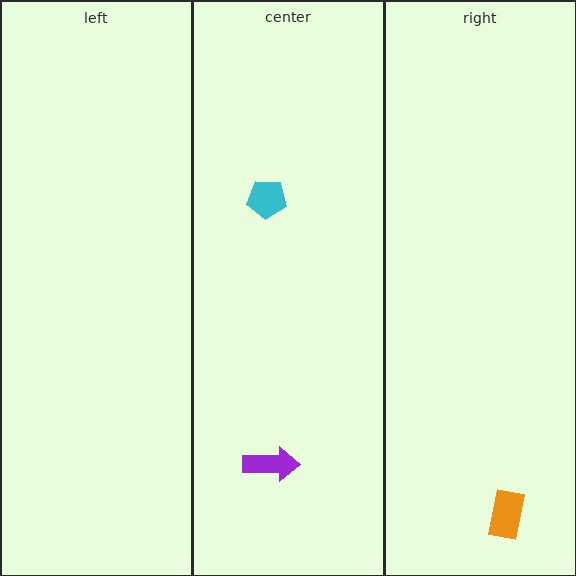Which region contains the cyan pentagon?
The center region.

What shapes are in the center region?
The purple arrow, the cyan pentagon.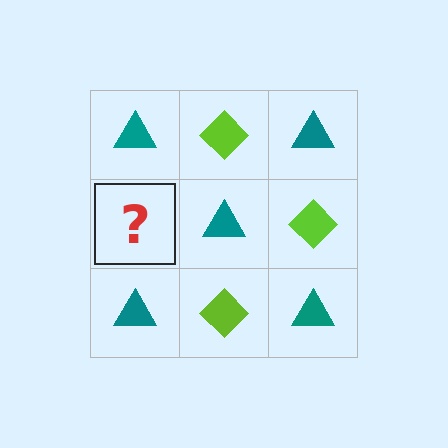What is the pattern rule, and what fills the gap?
The rule is that it alternates teal triangle and lime diamond in a checkerboard pattern. The gap should be filled with a lime diamond.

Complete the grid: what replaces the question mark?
The question mark should be replaced with a lime diamond.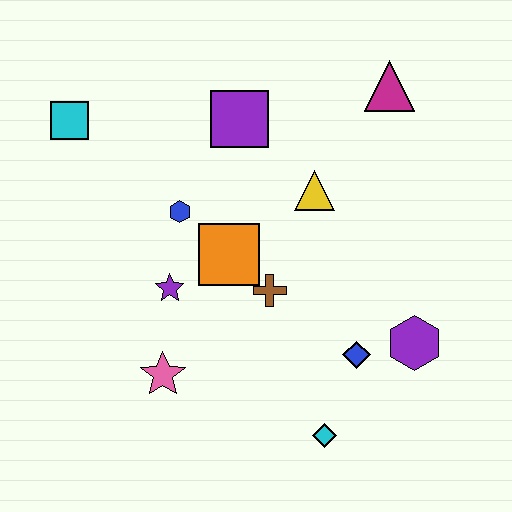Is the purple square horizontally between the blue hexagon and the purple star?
No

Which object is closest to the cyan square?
The blue hexagon is closest to the cyan square.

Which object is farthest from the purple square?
The cyan diamond is farthest from the purple square.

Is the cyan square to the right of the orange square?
No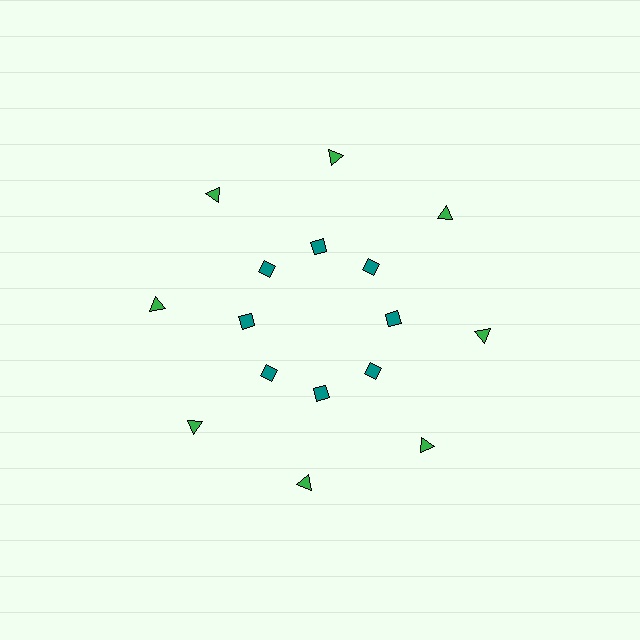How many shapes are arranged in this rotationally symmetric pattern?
There are 16 shapes, arranged in 8 groups of 2.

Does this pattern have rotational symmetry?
Yes, this pattern has 8-fold rotational symmetry. It looks the same after rotating 45 degrees around the center.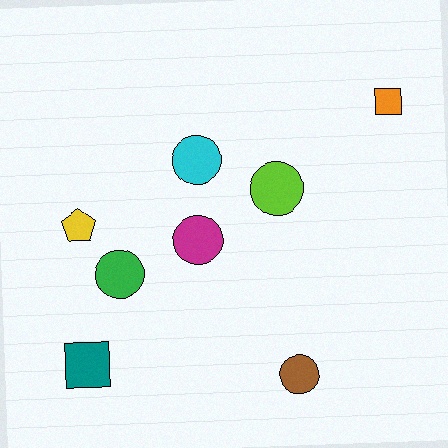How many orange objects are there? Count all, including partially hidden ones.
There is 1 orange object.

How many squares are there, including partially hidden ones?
There are 2 squares.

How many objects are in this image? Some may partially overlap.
There are 8 objects.